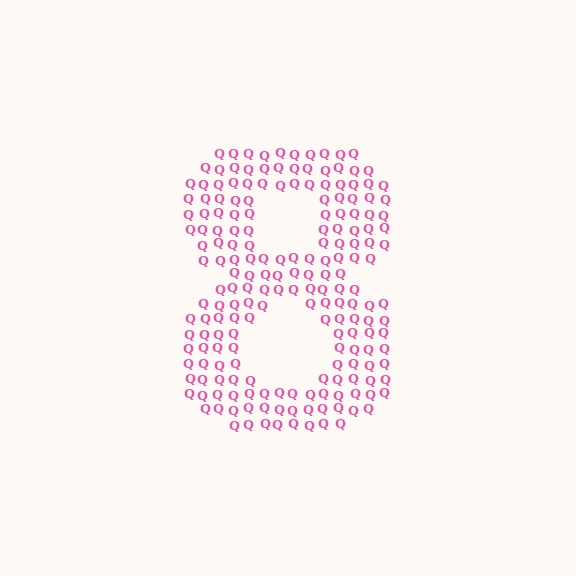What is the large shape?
The large shape is the digit 8.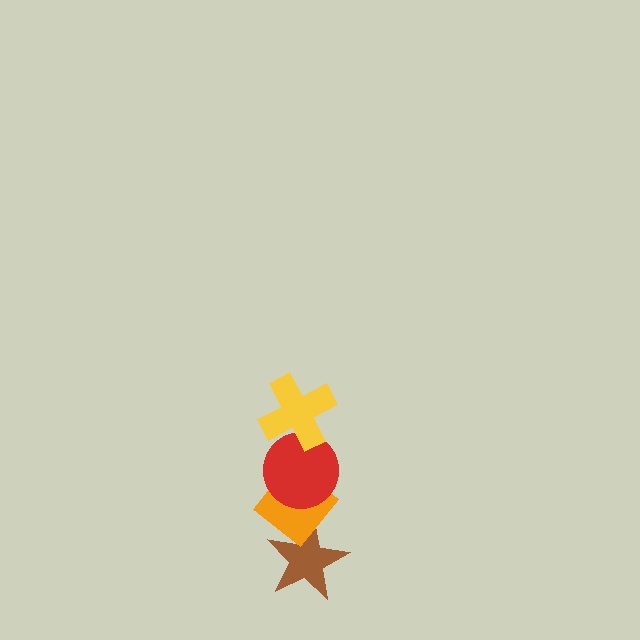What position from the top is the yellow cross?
The yellow cross is 1st from the top.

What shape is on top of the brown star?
The orange diamond is on top of the brown star.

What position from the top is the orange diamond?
The orange diamond is 3rd from the top.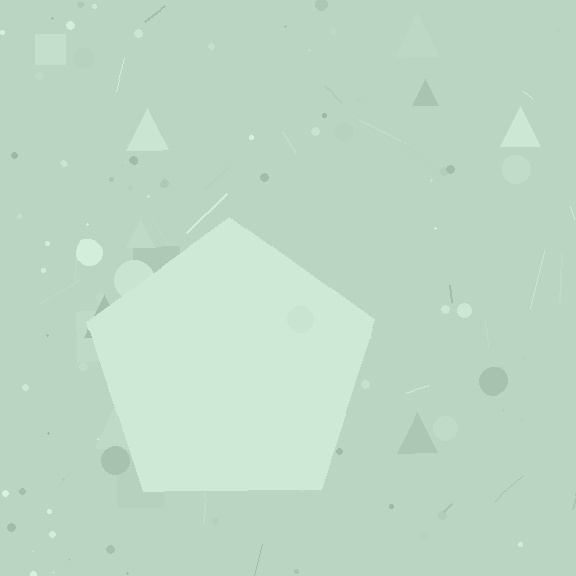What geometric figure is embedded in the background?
A pentagon is embedded in the background.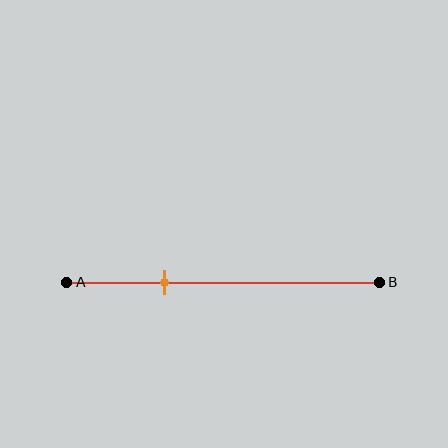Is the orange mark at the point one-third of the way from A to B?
Yes, the mark is approximately at the one-third point.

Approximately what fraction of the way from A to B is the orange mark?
The orange mark is approximately 30% of the way from A to B.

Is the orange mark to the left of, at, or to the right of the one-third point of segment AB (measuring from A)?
The orange mark is approximately at the one-third point of segment AB.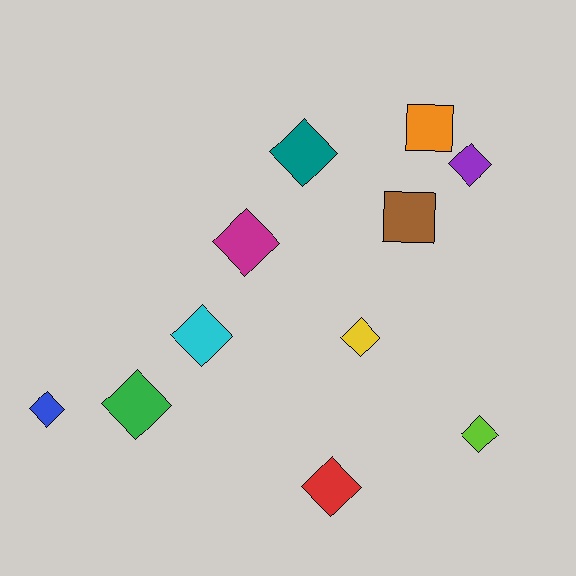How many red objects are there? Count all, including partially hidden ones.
There is 1 red object.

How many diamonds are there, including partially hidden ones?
There are 9 diamonds.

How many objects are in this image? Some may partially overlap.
There are 11 objects.